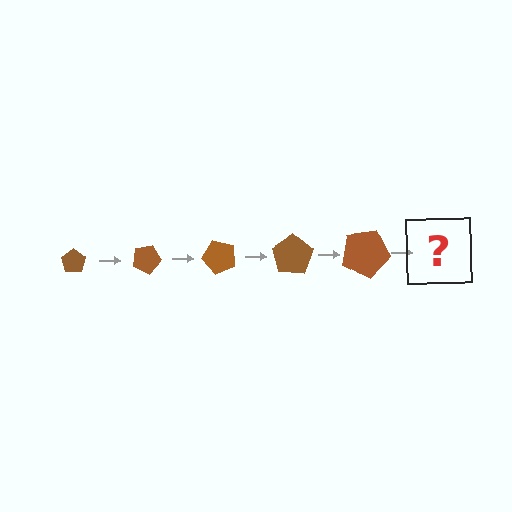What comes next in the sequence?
The next element should be a pentagon, larger than the previous one and rotated 125 degrees from the start.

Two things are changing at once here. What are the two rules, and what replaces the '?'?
The two rules are that the pentagon grows larger each step and it rotates 25 degrees each step. The '?' should be a pentagon, larger than the previous one and rotated 125 degrees from the start.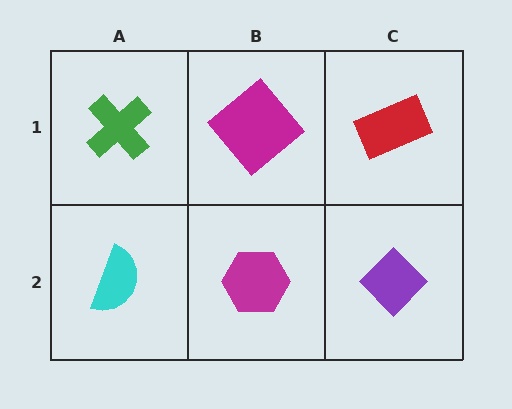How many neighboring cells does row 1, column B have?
3.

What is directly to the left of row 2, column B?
A cyan semicircle.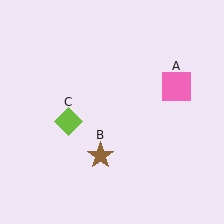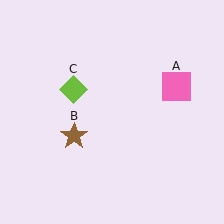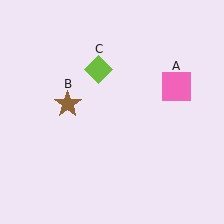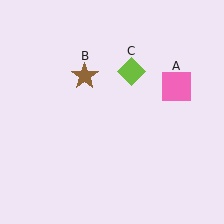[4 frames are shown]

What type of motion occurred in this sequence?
The brown star (object B), lime diamond (object C) rotated clockwise around the center of the scene.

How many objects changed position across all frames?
2 objects changed position: brown star (object B), lime diamond (object C).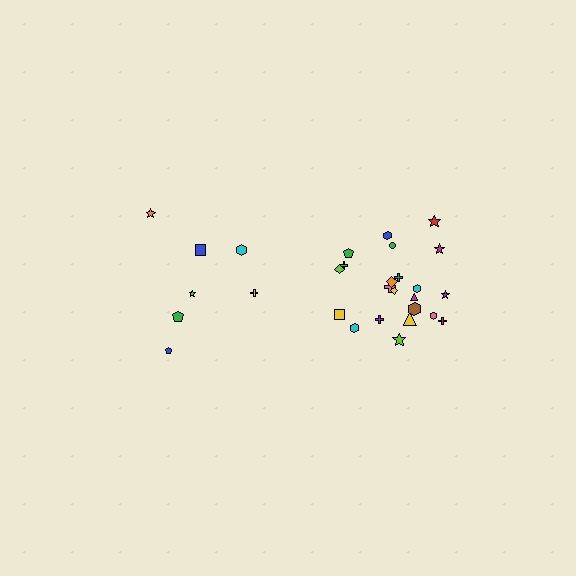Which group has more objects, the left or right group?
The right group.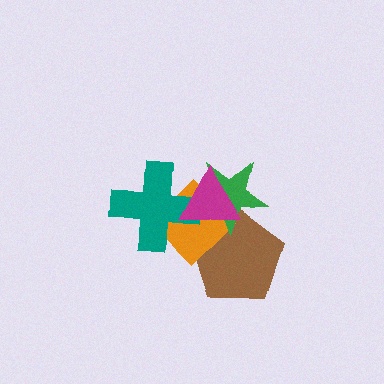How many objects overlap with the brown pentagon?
3 objects overlap with the brown pentagon.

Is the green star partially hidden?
Yes, it is partially covered by another shape.